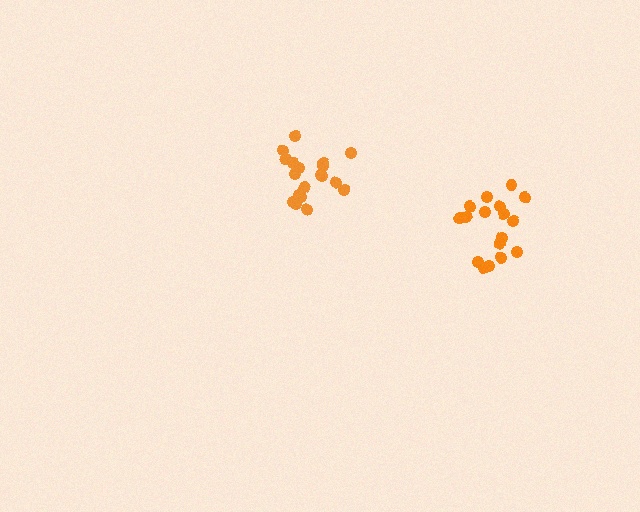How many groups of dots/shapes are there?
There are 2 groups.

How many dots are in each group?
Group 1: 18 dots, Group 2: 19 dots (37 total).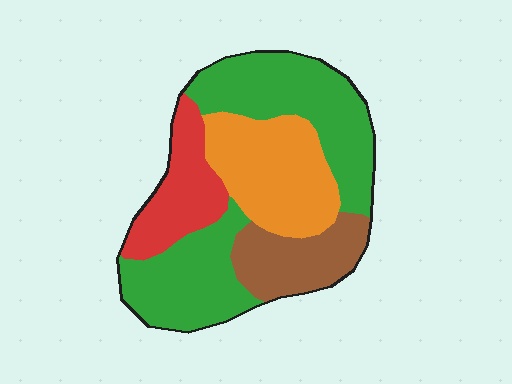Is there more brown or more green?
Green.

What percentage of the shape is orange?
Orange covers 24% of the shape.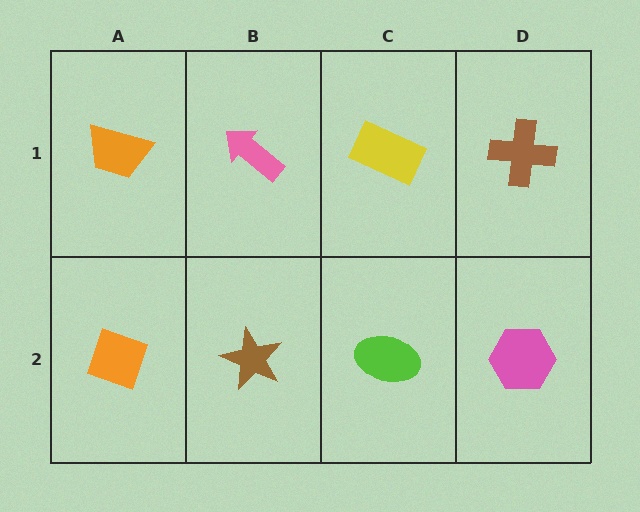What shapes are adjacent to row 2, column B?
A pink arrow (row 1, column B), an orange diamond (row 2, column A), a lime ellipse (row 2, column C).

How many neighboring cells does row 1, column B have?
3.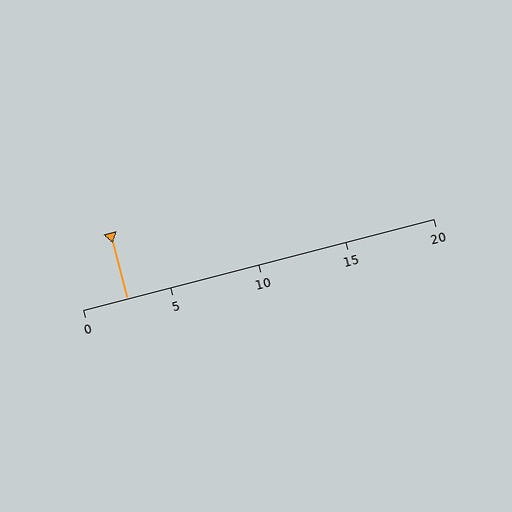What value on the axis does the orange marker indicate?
The marker indicates approximately 2.5.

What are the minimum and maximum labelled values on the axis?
The axis runs from 0 to 20.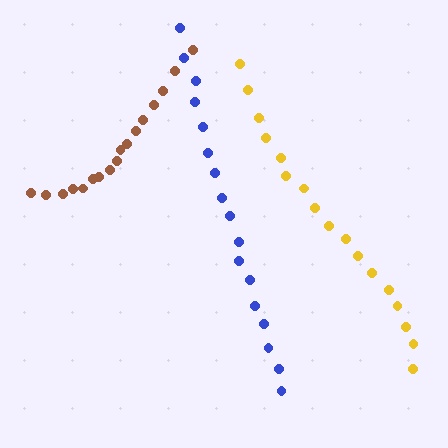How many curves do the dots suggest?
There are 3 distinct paths.